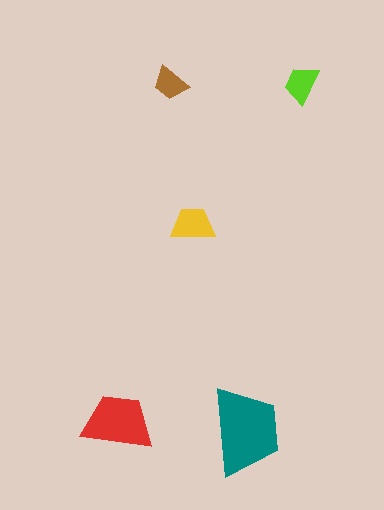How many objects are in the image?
There are 5 objects in the image.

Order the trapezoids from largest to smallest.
the teal one, the red one, the yellow one, the lime one, the brown one.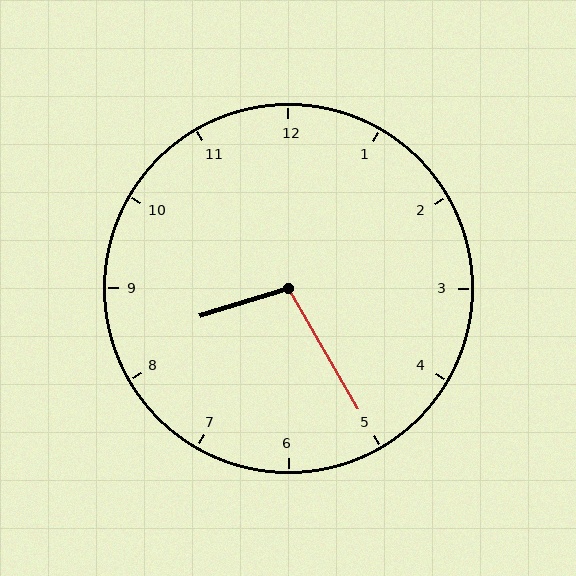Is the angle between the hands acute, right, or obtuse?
It is obtuse.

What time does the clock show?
8:25.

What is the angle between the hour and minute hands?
Approximately 102 degrees.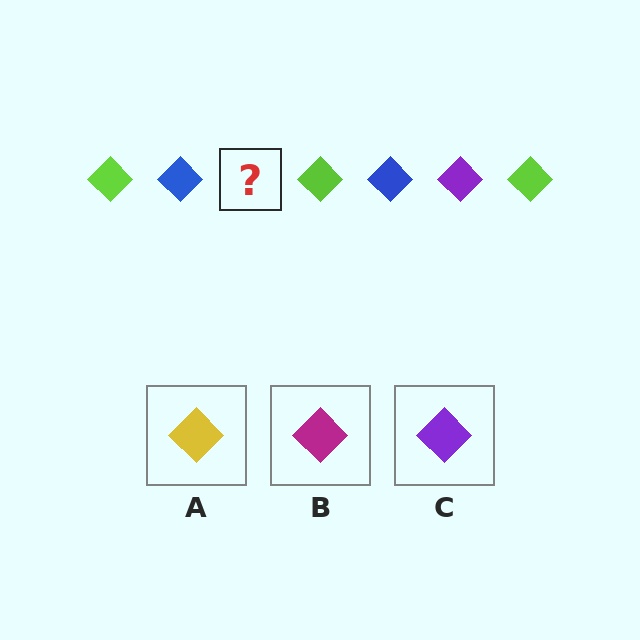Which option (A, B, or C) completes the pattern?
C.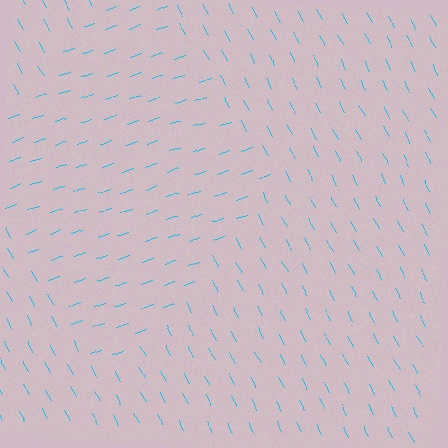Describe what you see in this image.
The image is filled with small cyan line segments. A diamond region in the image has lines oriented differently from the surrounding lines, creating a visible texture boundary.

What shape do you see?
I see a diamond.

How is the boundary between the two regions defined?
The boundary is defined purely by a change in line orientation (approximately 81 degrees difference). All lines are the same color and thickness.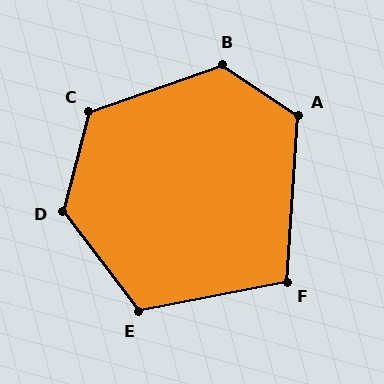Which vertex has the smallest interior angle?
F, at approximately 105 degrees.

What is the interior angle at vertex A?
Approximately 120 degrees (obtuse).